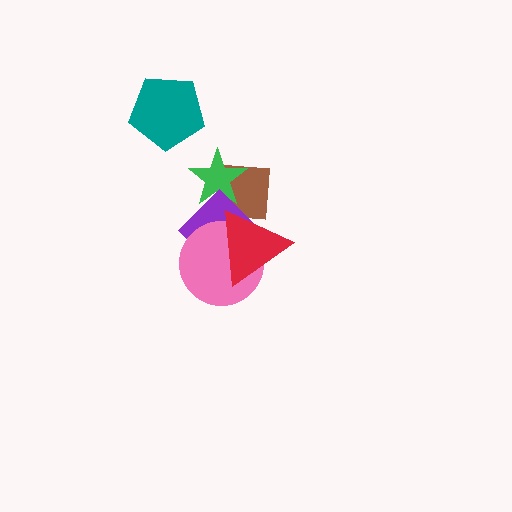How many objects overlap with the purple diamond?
4 objects overlap with the purple diamond.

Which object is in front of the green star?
The purple diamond is in front of the green star.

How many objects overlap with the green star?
2 objects overlap with the green star.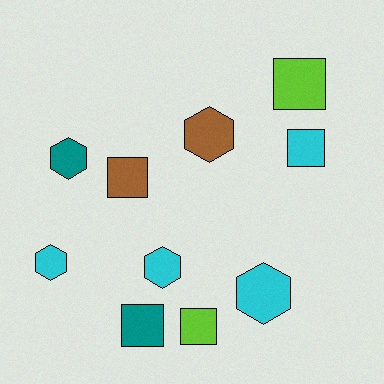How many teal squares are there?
There is 1 teal square.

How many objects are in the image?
There are 10 objects.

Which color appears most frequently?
Cyan, with 4 objects.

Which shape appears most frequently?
Square, with 5 objects.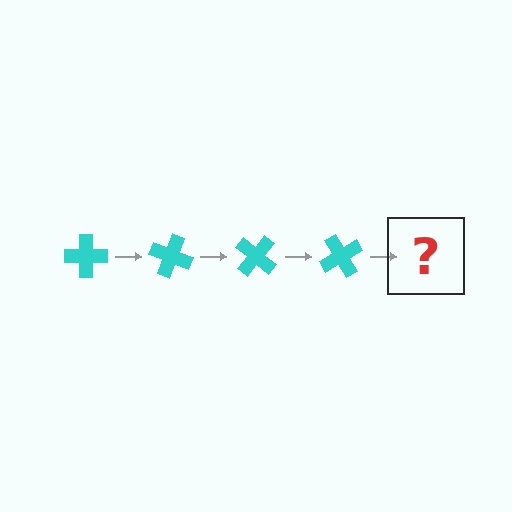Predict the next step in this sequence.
The next step is a cyan cross rotated 80 degrees.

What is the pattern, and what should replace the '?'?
The pattern is that the cross rotates 20 degrees each step. The '?' should be a cyan cross rotated 80 degrees.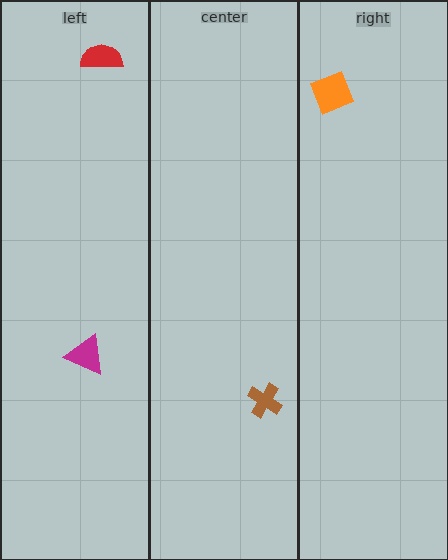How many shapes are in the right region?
1.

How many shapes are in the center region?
1.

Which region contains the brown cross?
The center region.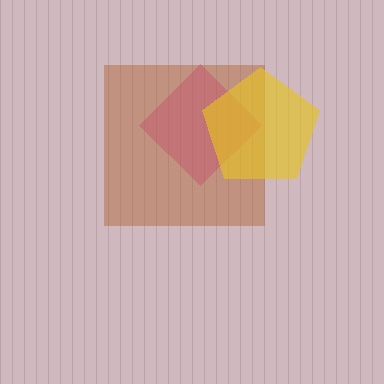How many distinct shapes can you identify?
There are 3 distinct shapes: a magenta diamond, a brown square, a yellow pentagon.